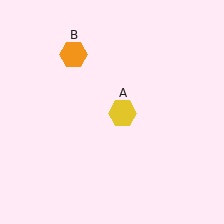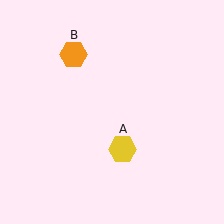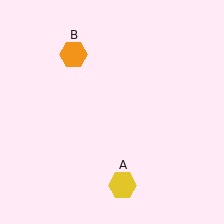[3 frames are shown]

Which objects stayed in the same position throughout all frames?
Orange hexagon (object B) remained stationary.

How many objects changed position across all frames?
1 object changed position: yellow hexagon (object A).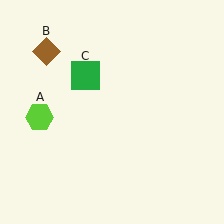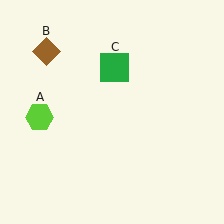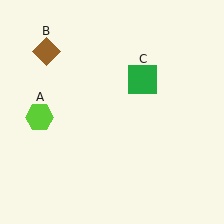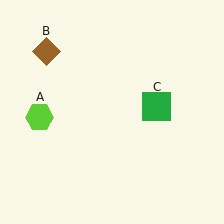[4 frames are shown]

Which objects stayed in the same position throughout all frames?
Lime hexagon (object A) and brown diamond (object B) remained stationary.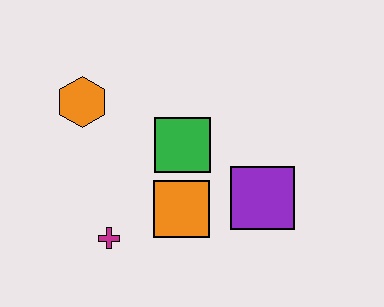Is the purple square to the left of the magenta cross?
No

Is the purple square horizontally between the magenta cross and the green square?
No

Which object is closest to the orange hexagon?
The green square is closest to the orange hexagon.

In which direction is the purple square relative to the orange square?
The purple square is to the right of the orange square.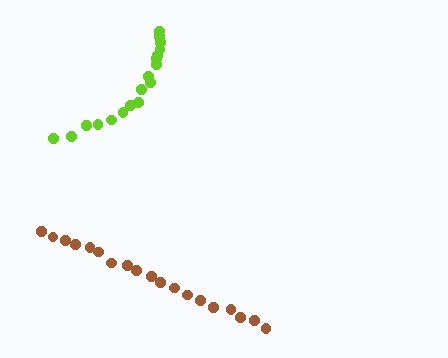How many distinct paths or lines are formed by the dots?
There are 2 distinct paths.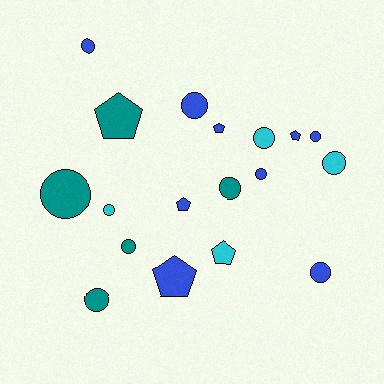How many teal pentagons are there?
There is 1 teal pentagon.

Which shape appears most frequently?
Circle, with 12 objects.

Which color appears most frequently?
Blue, with 9 objects.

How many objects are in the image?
There are 18 objects.